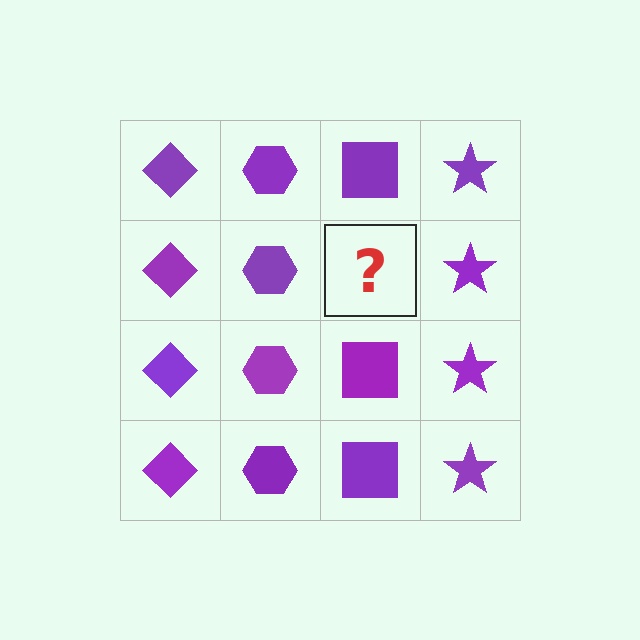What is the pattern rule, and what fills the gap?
The rule is that each column has a consistent shape. The gap should be filled with a purple square.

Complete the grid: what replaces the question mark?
The question mark should be replaced with a purple square.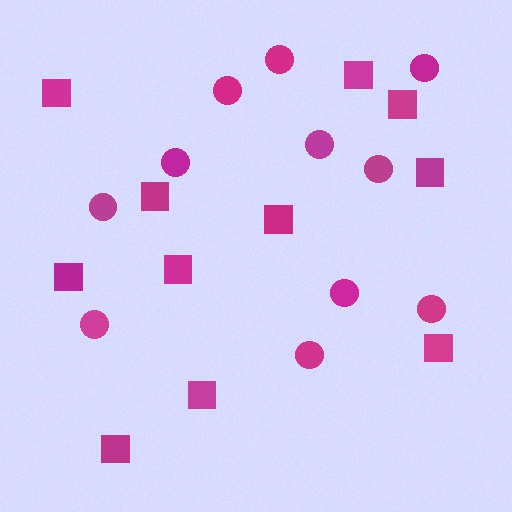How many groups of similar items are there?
There are 2 groups: one group of circles (11) and one group of squares (11).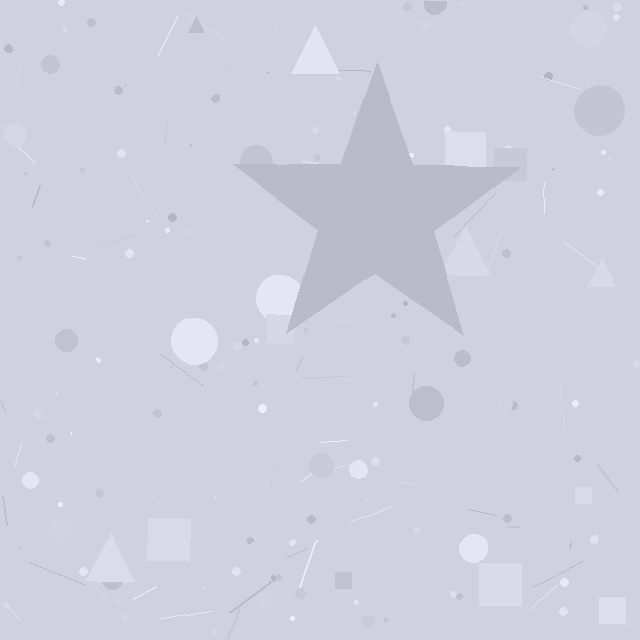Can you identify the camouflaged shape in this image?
The camouflaged shape is a star.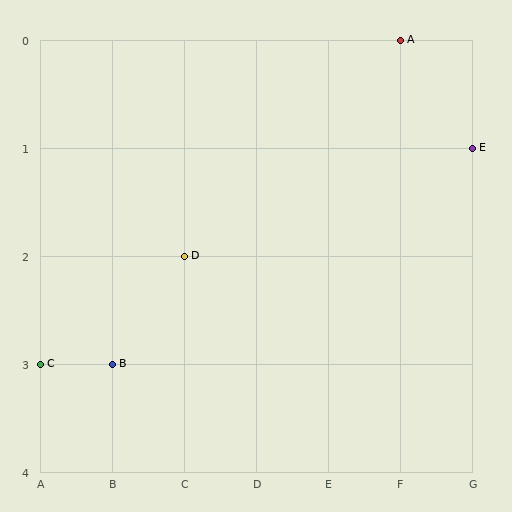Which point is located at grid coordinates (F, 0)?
Point A is at (F, 0).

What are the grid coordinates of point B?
Point B is at grid coordinates (B, 3).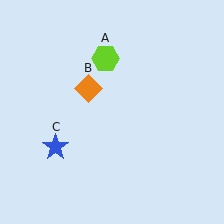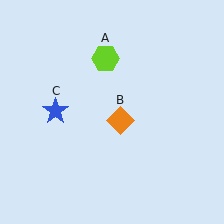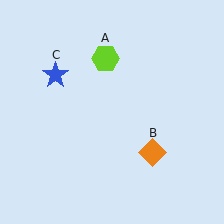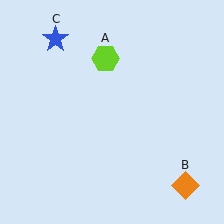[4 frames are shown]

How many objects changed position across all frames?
2 objects changed position: orange diamond (object B), blue star (object C).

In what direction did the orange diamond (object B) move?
The orange diamond (object B) moved down and to the right.